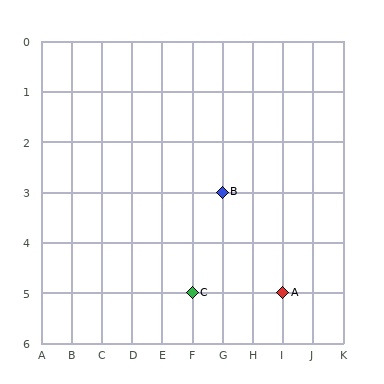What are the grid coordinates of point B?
Point B is at grid coordinates (G, 3).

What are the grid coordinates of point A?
Point A is at grid coordinates (I, 5).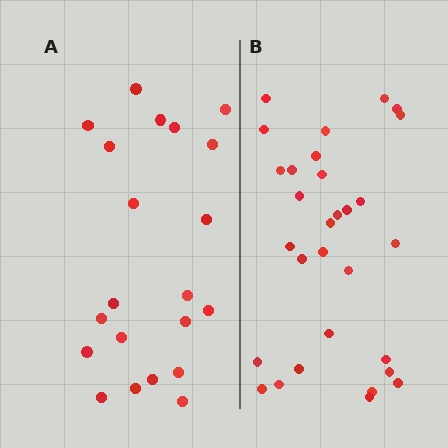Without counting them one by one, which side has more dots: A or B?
Region B (the right region) has more dots.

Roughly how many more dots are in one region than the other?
Region B has roughly 8 or so more dots than region A.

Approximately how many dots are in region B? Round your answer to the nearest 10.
About 30 dots.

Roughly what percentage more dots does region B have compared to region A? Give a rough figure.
About 45% more.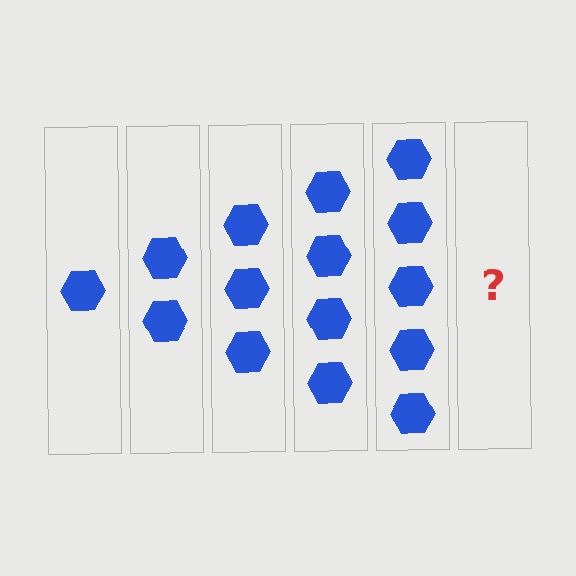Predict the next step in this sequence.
The next step is 6 hexagons.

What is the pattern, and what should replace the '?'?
The pattern is that each step adds one more hexagon. The '?' should be 6 hexagons.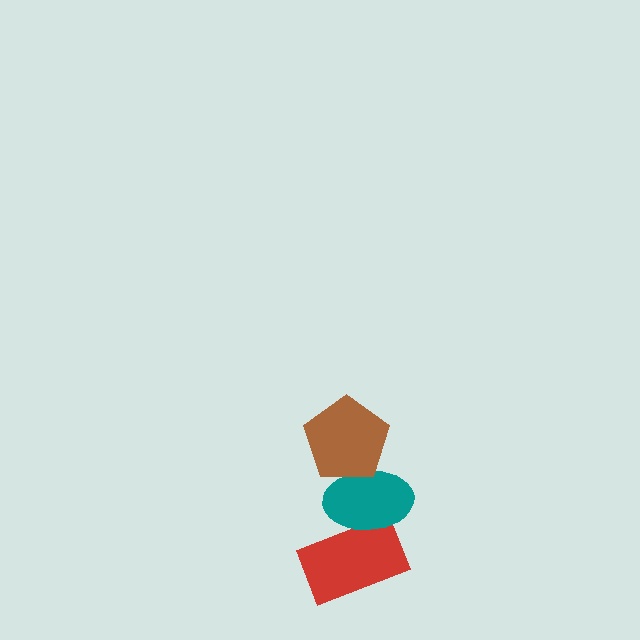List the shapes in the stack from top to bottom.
From top to bottom: the brown pentagon, the teal ellipse, the red rectangle.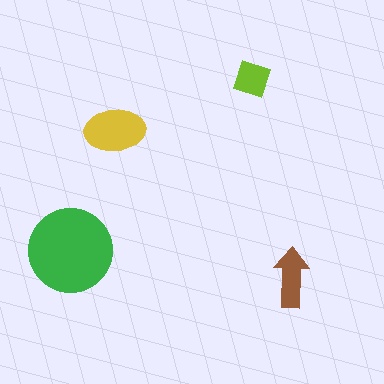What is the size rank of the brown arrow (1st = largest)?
3rd.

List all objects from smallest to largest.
The lime square, the brown arrow, the yellow ellipse, the green circle.